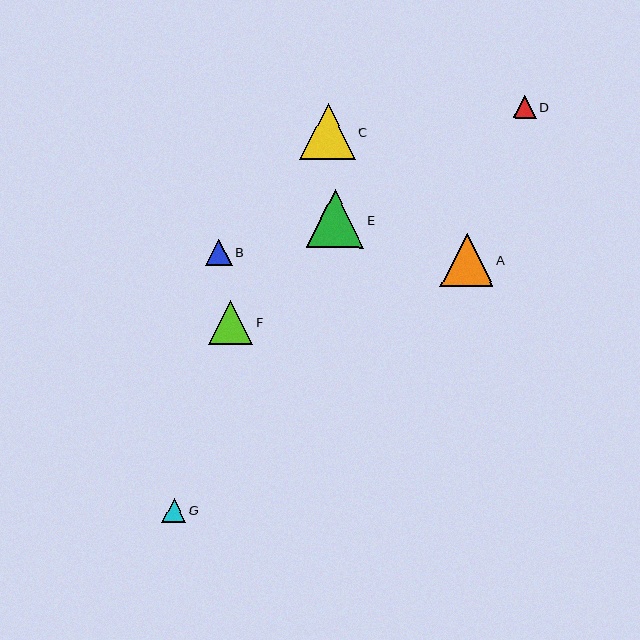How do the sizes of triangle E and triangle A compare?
Triangle E and triangle A are approximately the same size.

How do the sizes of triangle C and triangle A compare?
Triangle C and triangle A are approximately the same size.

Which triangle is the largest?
Triangle E is the largest with a size of approximately 58 pixels.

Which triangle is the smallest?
Triangle D is the smallest with a size of approximately 23 pixels.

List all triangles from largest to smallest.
From largest to smallest: E, C, A, F, B, G, D.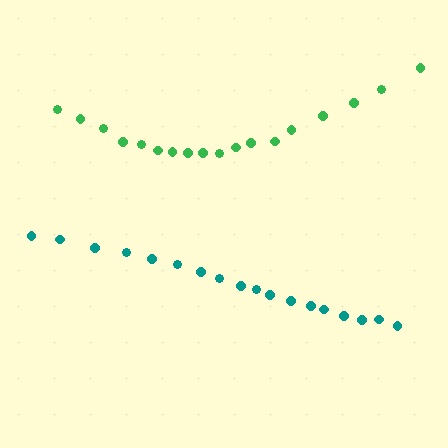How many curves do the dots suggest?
There are 2 distinct paths.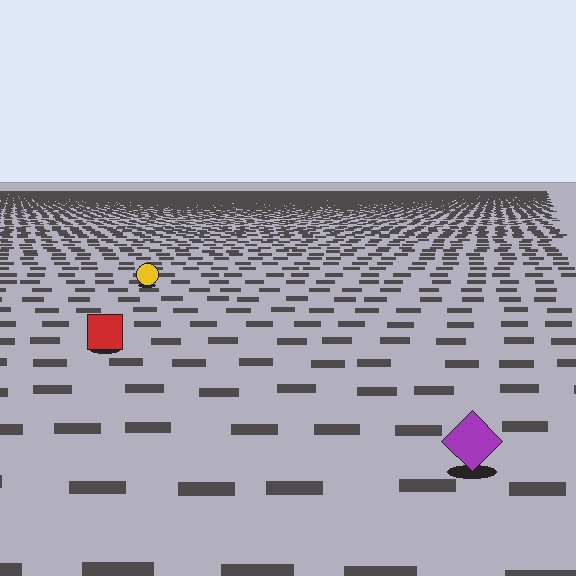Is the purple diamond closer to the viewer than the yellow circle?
Yes. The purple diamond is closer — you can tell from the texture gradient: the ground texture is coarser near it.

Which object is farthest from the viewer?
The yellow circle is farthest from the viewer. It appears smaller and the ground texture around it is denser.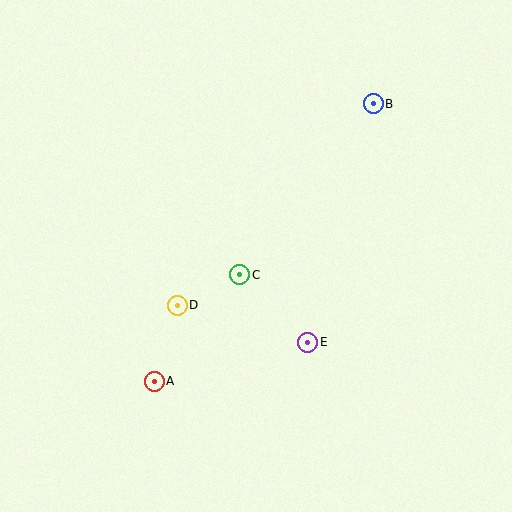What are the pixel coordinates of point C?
Point C is at (240, 275).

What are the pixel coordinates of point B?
Point B is at (373, 104).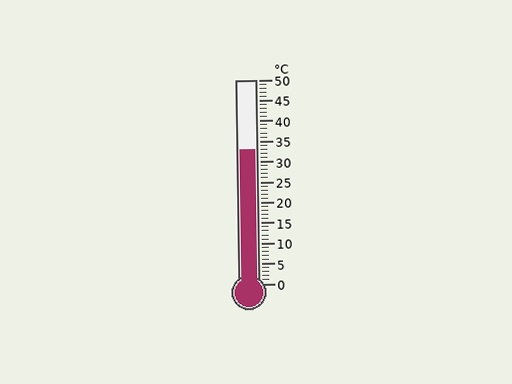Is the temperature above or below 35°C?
The temperature is below 35°C.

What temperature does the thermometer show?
The thermometer shows approximately 33°C.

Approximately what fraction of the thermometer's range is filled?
The thermometer is filled to approximately 65% of its range.